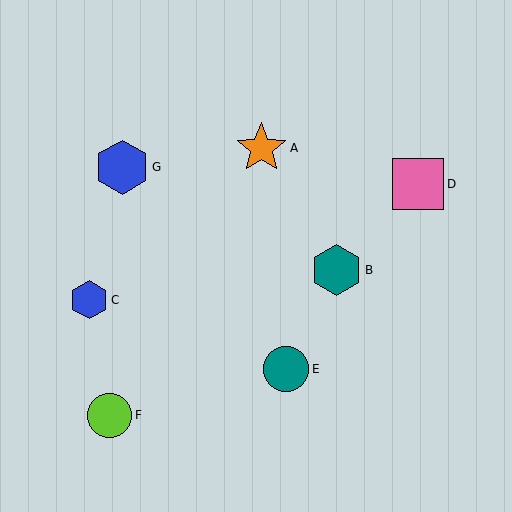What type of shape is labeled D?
Shape D is a pink square.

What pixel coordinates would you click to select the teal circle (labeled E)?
Click at (286, 369) to select the teal circle E.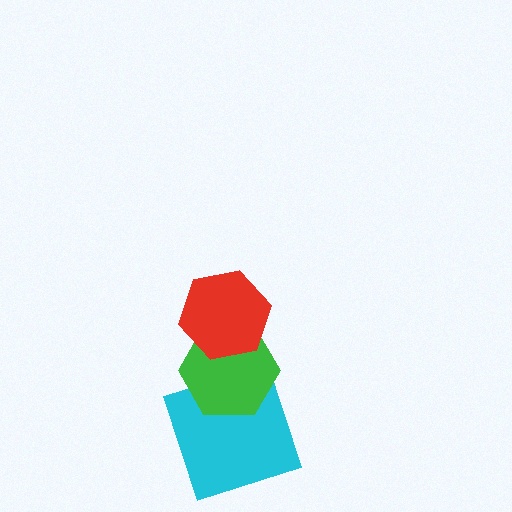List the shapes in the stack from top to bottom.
From top to bottom: the red hexagon, the green hexagon, the cyan square.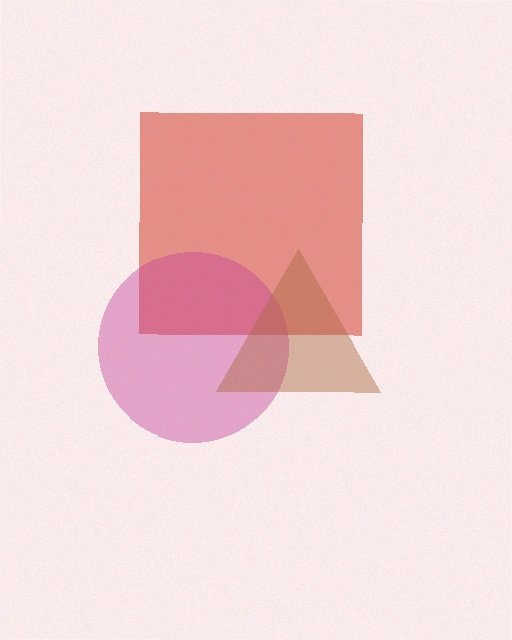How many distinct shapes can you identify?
There are 3 distinct shapes: a red square, a magenta circle, a brown triangle.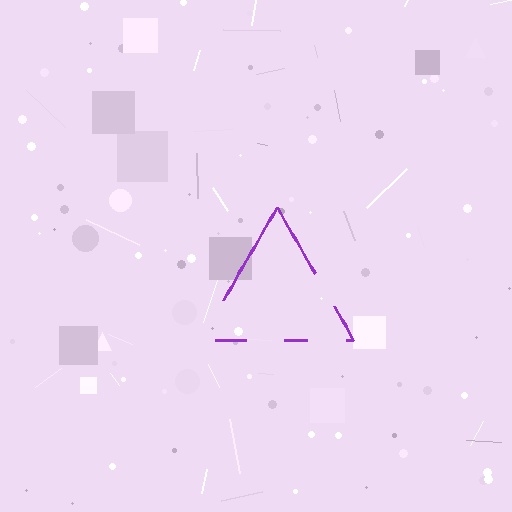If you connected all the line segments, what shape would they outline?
They would outline a triangle.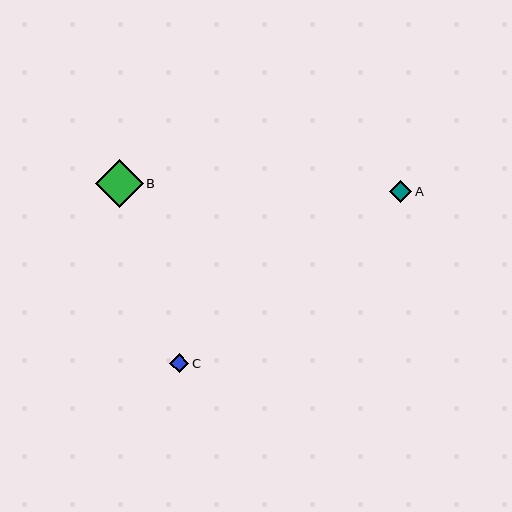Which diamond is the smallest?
Diamond C is the smallest with a size of approximately 19 pixels.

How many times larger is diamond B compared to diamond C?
Diamond B is approximately 2.5 times the size of diamond C.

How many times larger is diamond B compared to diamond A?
Diamond B is approximately 2.1 times the size of diamond A.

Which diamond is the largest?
Diamond B is the largest with a size of approximately 48 pixels.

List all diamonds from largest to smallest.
From largest to smallest: B, A, C.